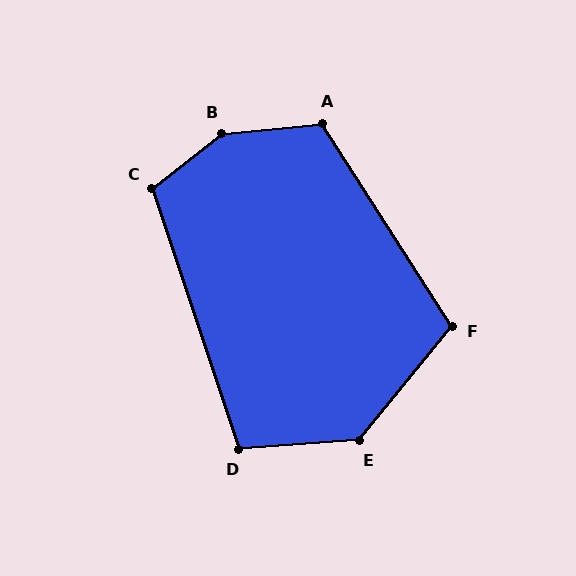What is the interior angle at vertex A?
Approximately 117 degrees (obtuse).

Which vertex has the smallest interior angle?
D, at approximately 104 degrees.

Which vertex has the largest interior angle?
B, at approximately 147 degrees.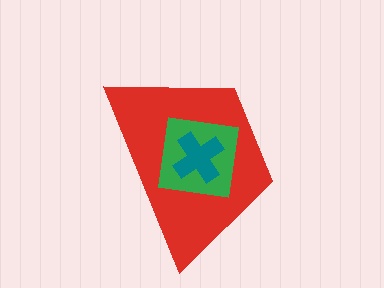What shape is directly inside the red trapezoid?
The green square.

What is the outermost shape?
The red trapezoid.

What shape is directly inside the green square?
The teal cross.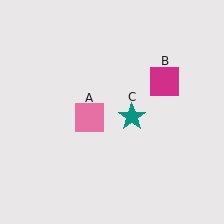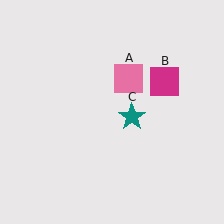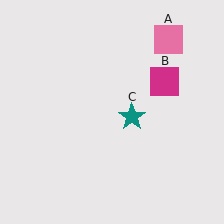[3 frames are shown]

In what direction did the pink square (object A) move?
The pink square (object A) moved up and to the right.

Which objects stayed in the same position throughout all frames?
Magenta square (object B) and teal star (object C) remained stationary.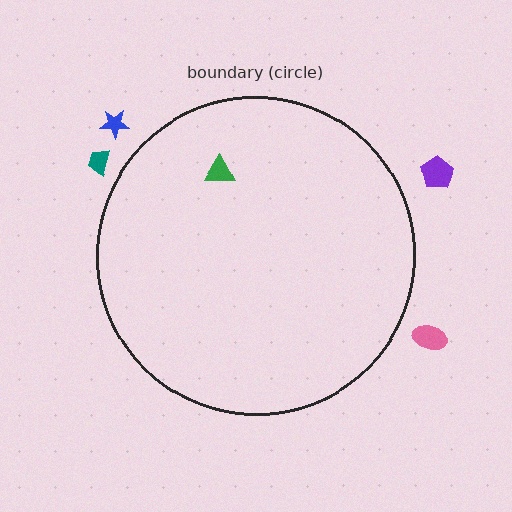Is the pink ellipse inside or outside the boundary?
Outside.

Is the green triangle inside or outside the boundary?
Inside.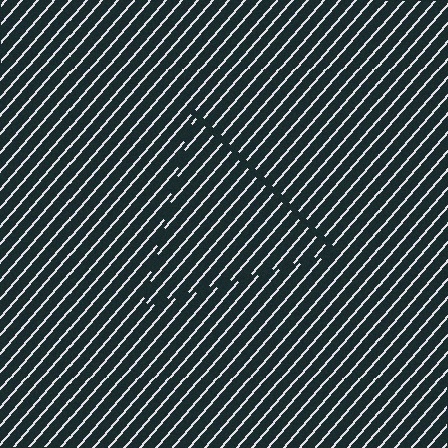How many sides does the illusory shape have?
3 sides — the line-ends trace a triangle.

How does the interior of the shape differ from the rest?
The interior of the shape contains the same grating, shifted by half a period — the contour is defined by the phase discontinuity where line-ends from the inner and outer gratings abut.